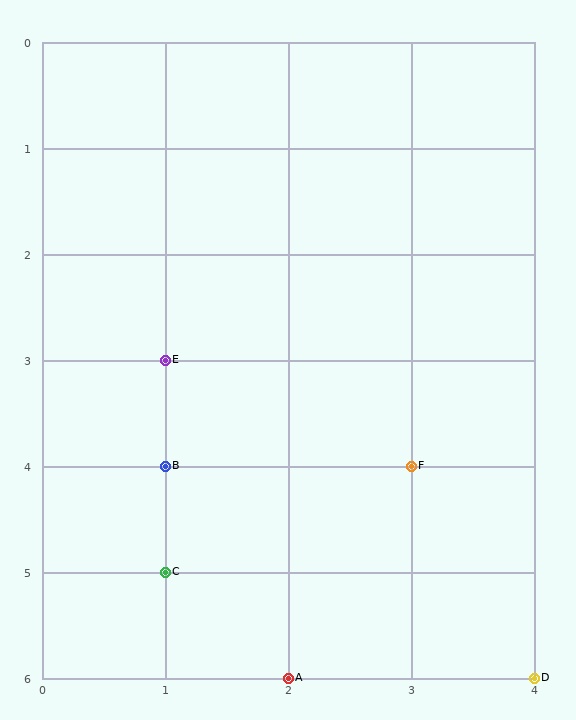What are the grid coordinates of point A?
Point A is at grid coordinates (2, 6).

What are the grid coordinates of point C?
Point C is at grid coordinates (1, 5).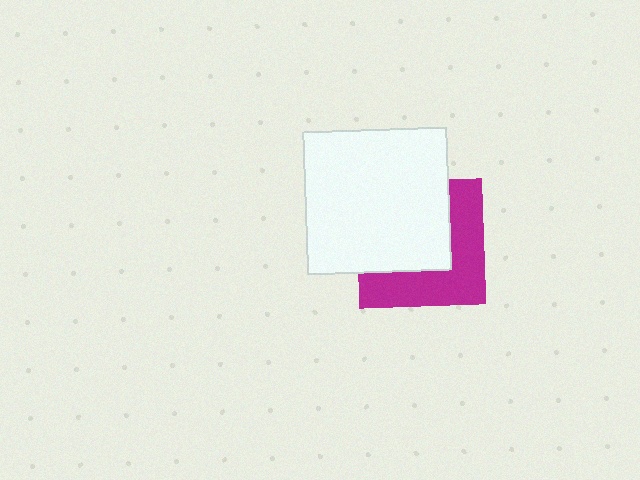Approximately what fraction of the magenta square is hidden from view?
Roughly 54% of the magenta square is hidden behind the white square.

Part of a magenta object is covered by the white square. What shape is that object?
It is a square.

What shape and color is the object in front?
The object in front is a white square.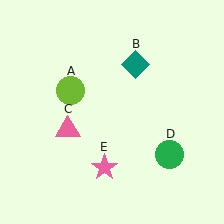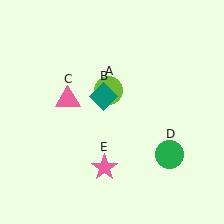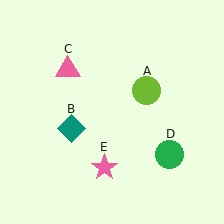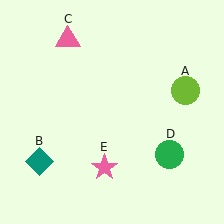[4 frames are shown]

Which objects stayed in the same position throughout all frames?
Green circle (object D) and pink star (object E) remained stationary.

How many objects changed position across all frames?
3 objects changed position: lime circle (object A), teal diamond (object B), pink triangle (object C).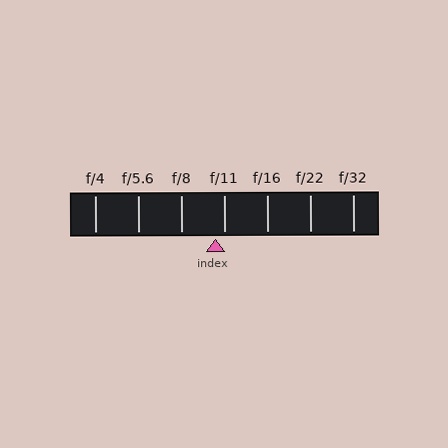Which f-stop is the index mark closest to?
The index mark is closest to f/11.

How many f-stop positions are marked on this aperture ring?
There are 7 f-stop positions marked.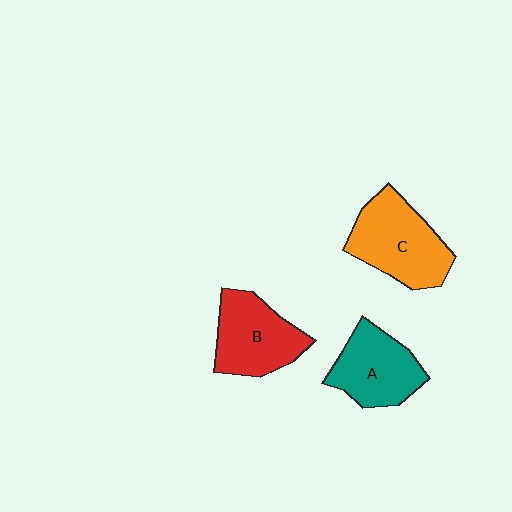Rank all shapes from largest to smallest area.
From largest to smallest: C (orange), B (red), A (teal).